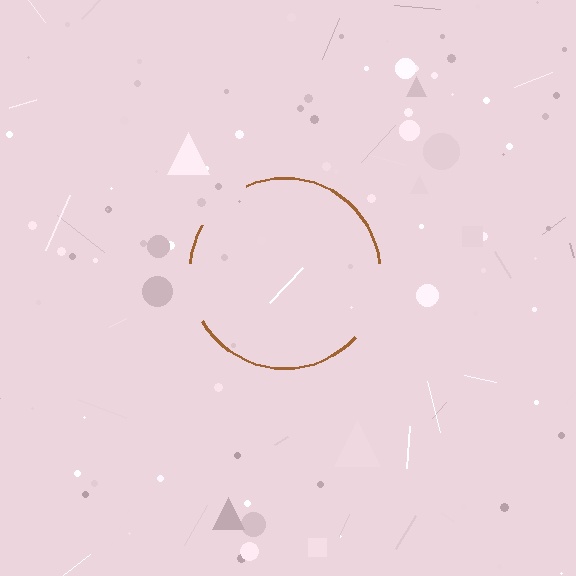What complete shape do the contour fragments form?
The contour fragments form a circle.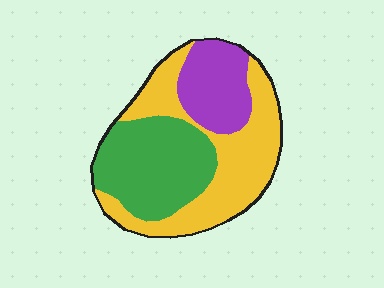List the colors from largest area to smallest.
From largest to smallest: yellow, green, purple.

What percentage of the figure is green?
Green covers roughly 35% of the figure.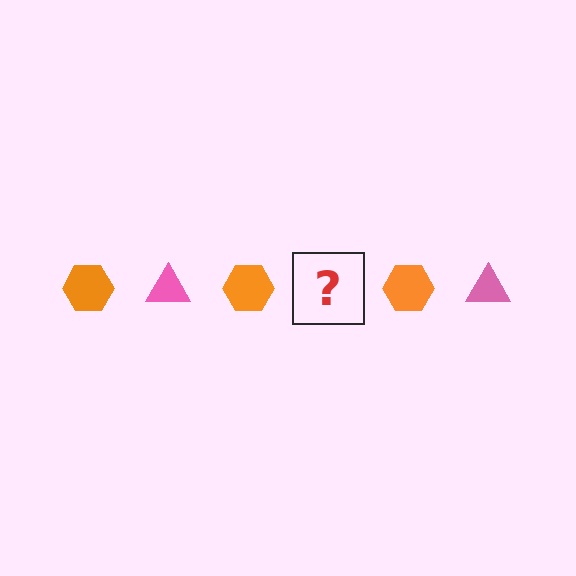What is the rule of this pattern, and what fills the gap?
The rule is that the pattern alternates between orange hexagon and pink triangle. The gap should be filled with a pink triangle.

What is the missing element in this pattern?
The missing element is a pink triangle.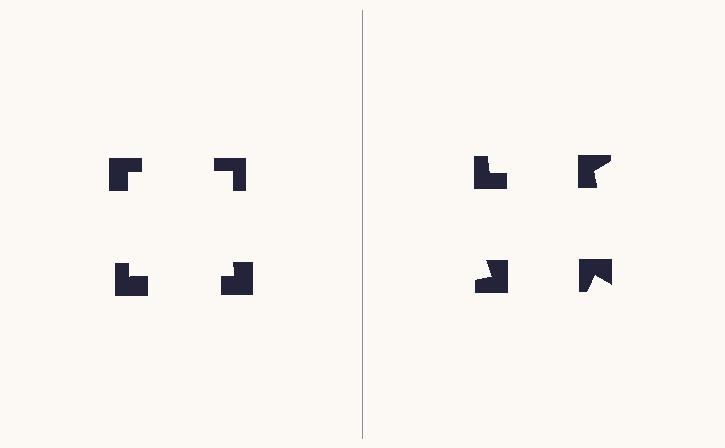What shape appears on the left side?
An illusory square.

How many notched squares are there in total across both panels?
8 — 4 on each side.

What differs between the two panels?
The notched squares are positioned identically on both sides; only the wedge orientations differ. On the left they align to a square; on the right they are misaligned.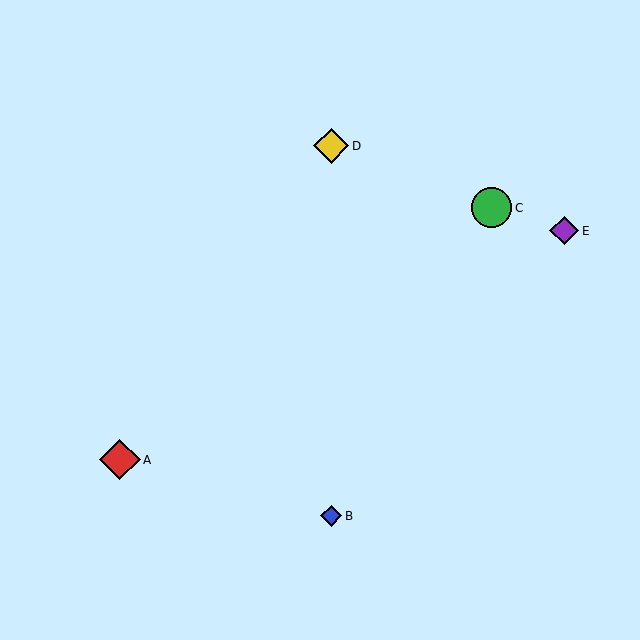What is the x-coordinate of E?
Object E is at x≈564.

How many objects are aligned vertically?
2 objects (B, D) are aligned vertically.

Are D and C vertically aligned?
No, D is at x≈331 and C is at x≈491.